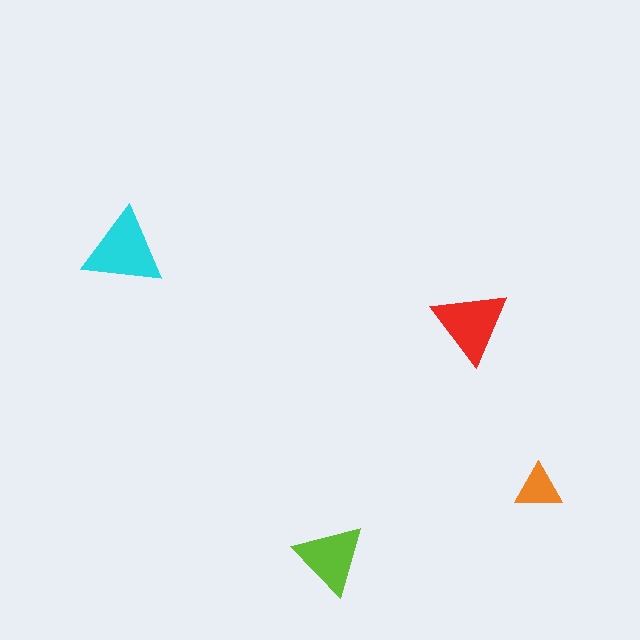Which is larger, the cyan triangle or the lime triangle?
The cyan one.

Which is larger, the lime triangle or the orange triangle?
The lime one.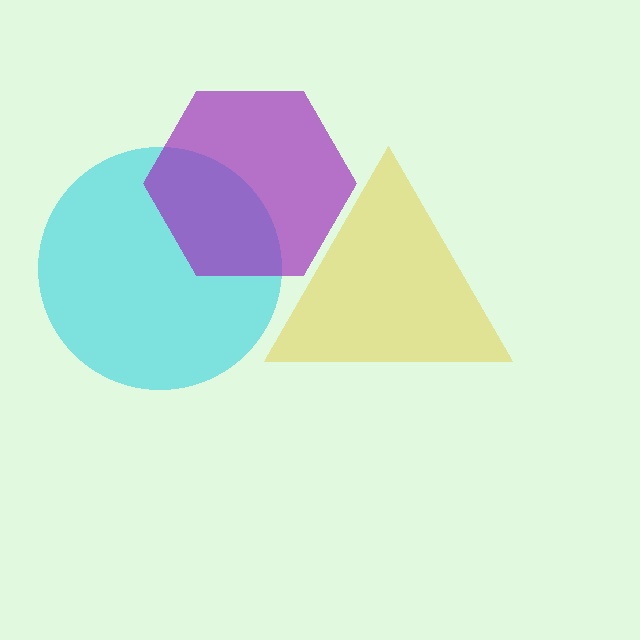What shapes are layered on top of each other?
The layered shapes are: a cyan circle, a purple hexagon, a yellow triangle.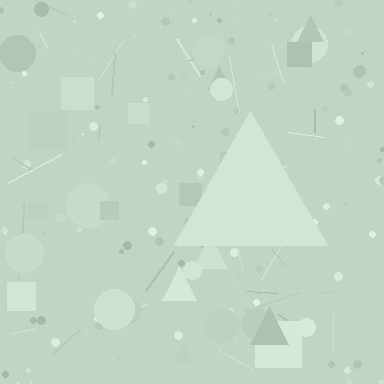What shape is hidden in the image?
A triangle is hidden in the image.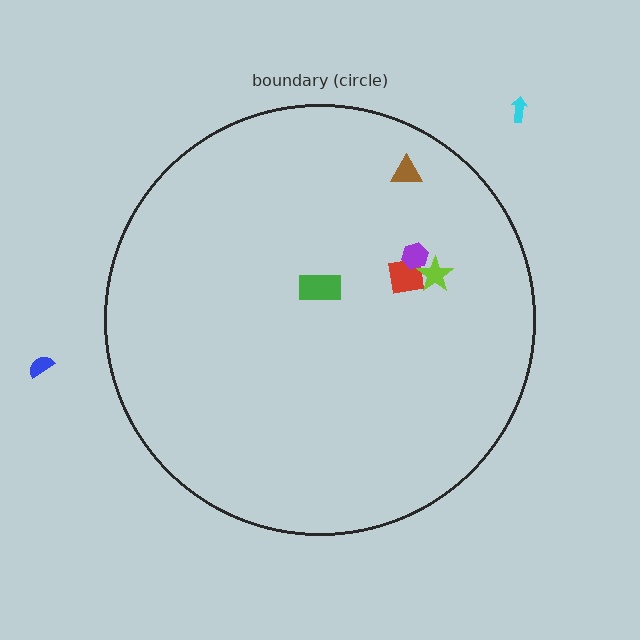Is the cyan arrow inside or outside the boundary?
Outside.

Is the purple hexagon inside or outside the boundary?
Inside.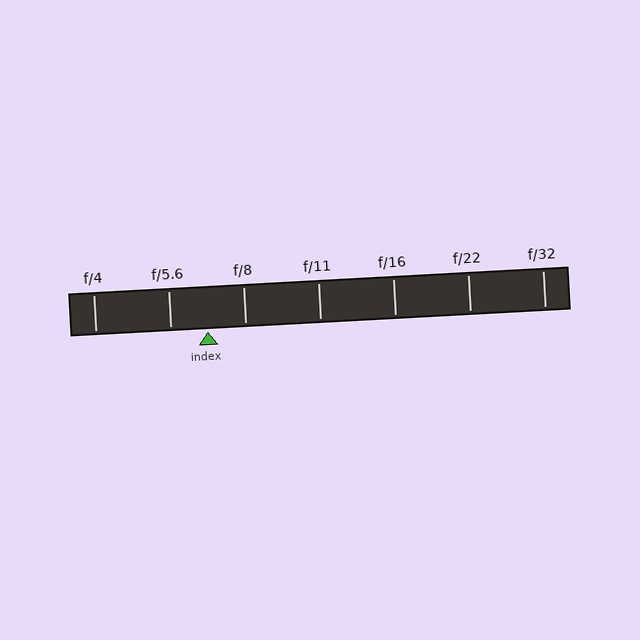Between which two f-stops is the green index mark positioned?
The index mark is between f/5.6 and f/8.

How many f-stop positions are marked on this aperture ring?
There are 7 f-stop positions marked.